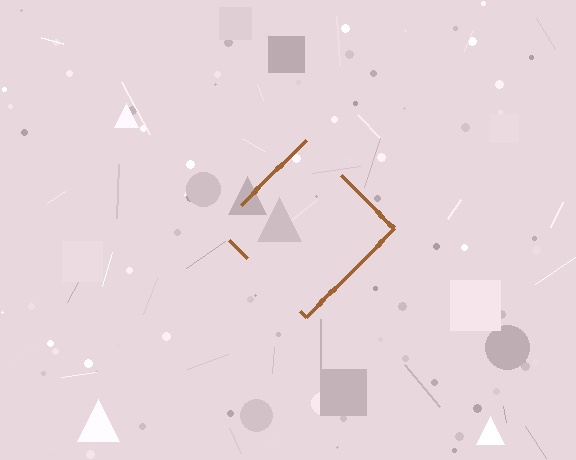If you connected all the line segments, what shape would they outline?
They would outline a diamond.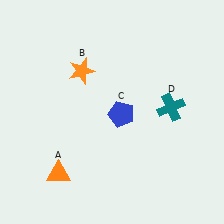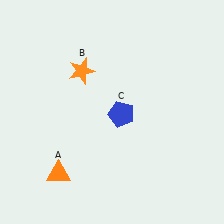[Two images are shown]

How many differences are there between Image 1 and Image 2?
There is 1 difference between the two images.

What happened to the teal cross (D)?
The teal cross (D) was removed in Image 2. It was in the top-right area of Image 1.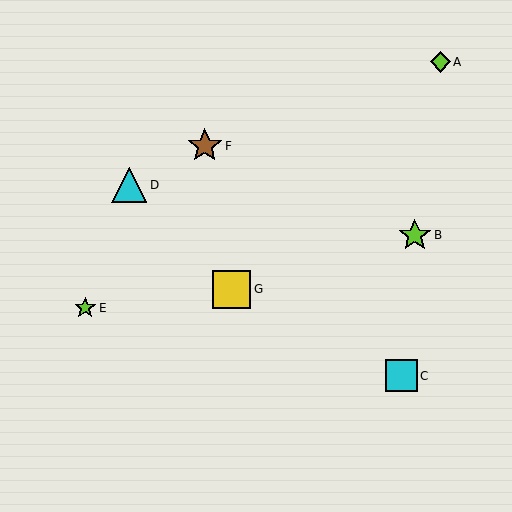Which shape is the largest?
The yellow square (labeled G) is the largest.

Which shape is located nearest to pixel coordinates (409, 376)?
The cyan square (labeled C) at (401, 376) is nearest to that location.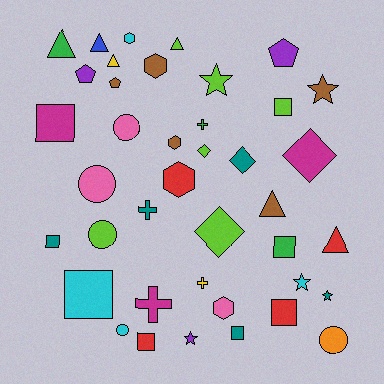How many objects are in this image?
There are 40 objects.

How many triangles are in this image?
There are 6 triangles.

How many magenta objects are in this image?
There are 3 magenta objects.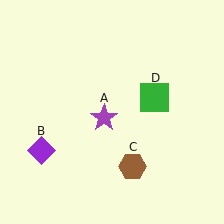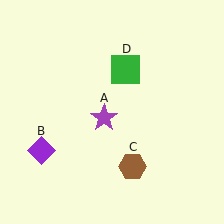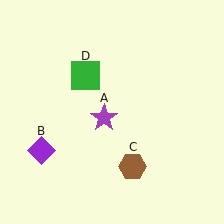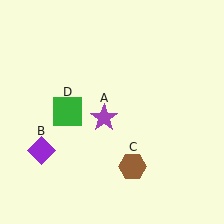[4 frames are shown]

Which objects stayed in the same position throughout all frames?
Purple star (object A) and purple diamond (object B) and brown hexagon (object C) remained stationary.